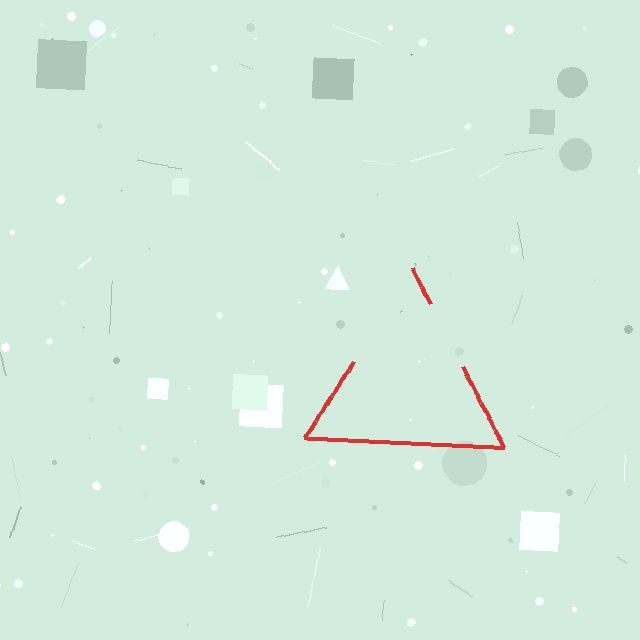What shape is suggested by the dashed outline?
The dashed outline suggests a triangle.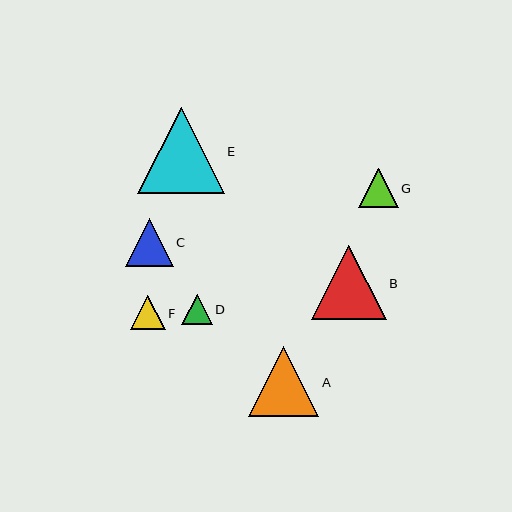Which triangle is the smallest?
Triangle D is the smallest with a size of approximately 30 pixels.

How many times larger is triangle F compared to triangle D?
Triangle F is approximately 1.1 times the size of triangle D.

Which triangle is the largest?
Triangle E is the largest with a size of approximately 87 pixels.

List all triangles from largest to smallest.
From largest to smallest: E, B, A, C, G, F, D.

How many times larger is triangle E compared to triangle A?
Triangle E is approximately 1.2 times the size of triangle A.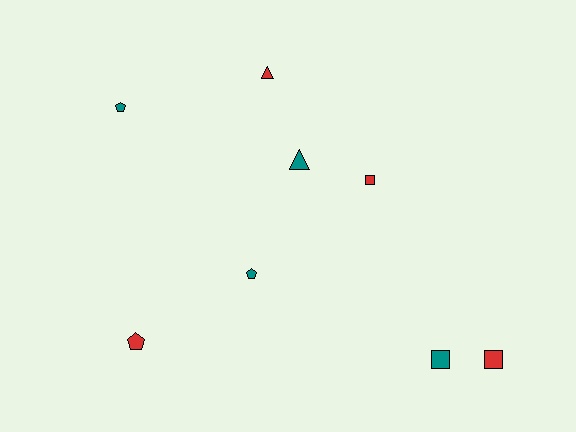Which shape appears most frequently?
Pentagon, with 3 objects.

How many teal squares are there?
There is 1 teal square.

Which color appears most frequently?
Teal, with 4 objects.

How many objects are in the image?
There are 8 objects.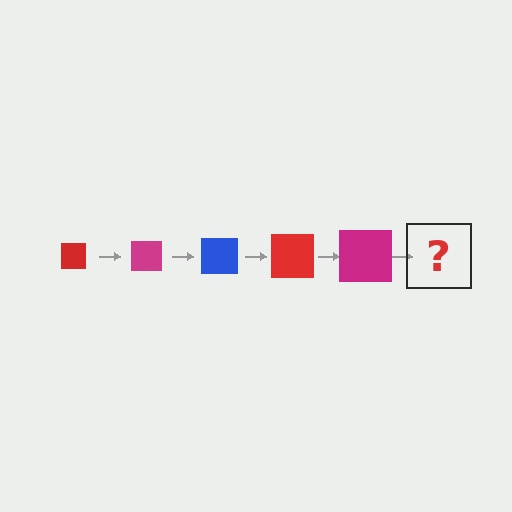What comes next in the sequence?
The next element should be a blue square, larger than the previous one.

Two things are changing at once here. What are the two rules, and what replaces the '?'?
The two rules are that the square grows larger each step and the color cycles through red, magenta, and blue. The '?' should be a blue square, larger than the previous one.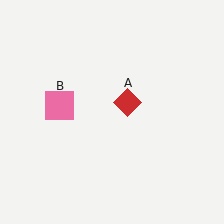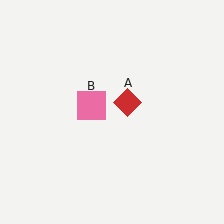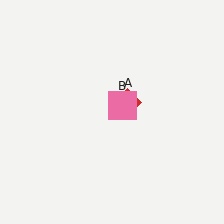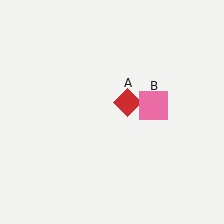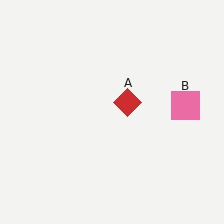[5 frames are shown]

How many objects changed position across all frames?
1 object changed position: pink square (object B).